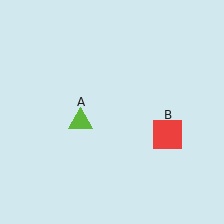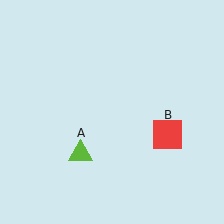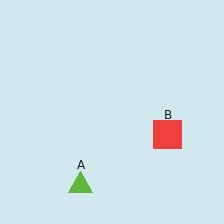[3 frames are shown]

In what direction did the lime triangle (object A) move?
The lime triangle (object A) moved down.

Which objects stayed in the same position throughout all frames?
Red square (object B) remained stationary.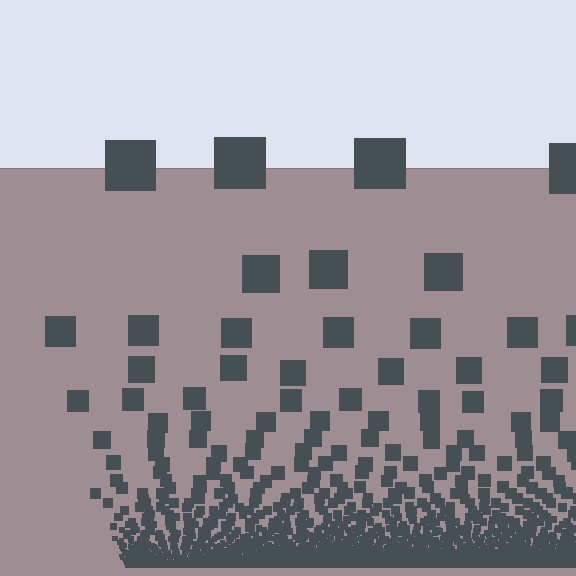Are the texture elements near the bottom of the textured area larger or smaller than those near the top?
Smaller. The gradient is inverted — elements near the bottom are smaller and denser.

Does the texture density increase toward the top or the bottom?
Density increases toward the bottom.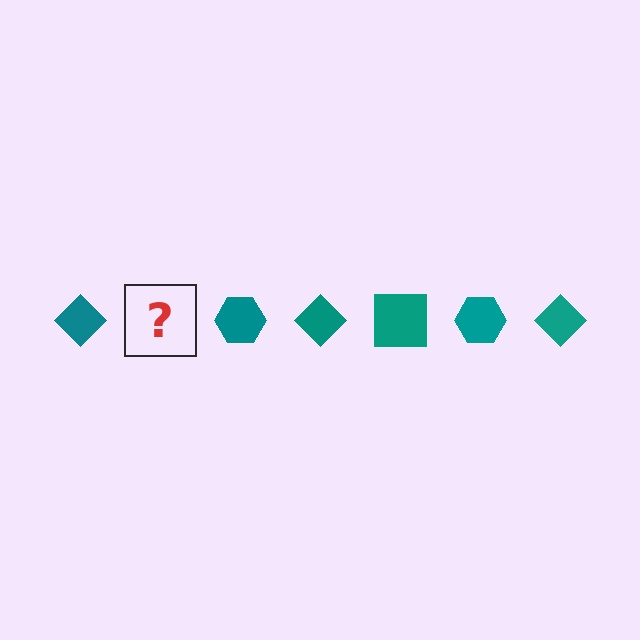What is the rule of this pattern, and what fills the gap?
The rule is that the pattern cycles through diamond, square, hexagon shapes in teal. The gap should be filled with a teal square.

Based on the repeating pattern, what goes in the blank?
The blank should be a teal square.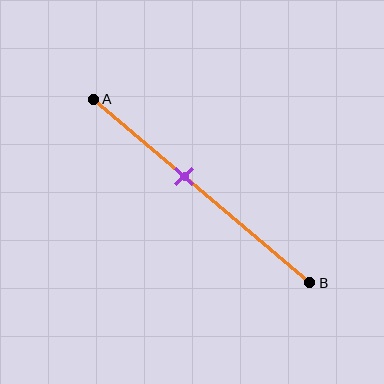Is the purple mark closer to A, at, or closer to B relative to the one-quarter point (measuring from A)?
The purple mark is closer to point B than the one-quarter point of segment AB.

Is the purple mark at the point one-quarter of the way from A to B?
No, the mark is at about 40% from A, not at the 25% one-quarter point.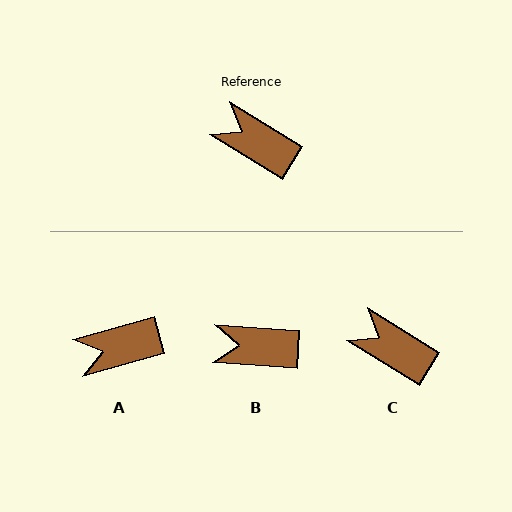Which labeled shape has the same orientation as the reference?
C.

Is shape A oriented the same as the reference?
No, it is off by about 47 degrees.